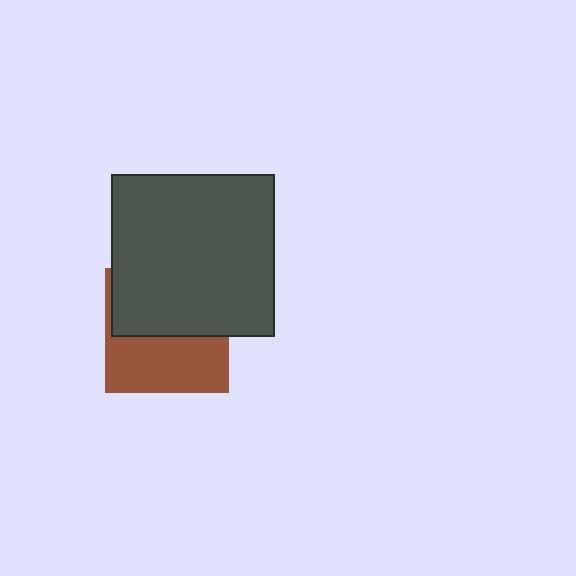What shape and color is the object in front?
The object in front is a dark gray square.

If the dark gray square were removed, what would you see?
You would see the complete brown square.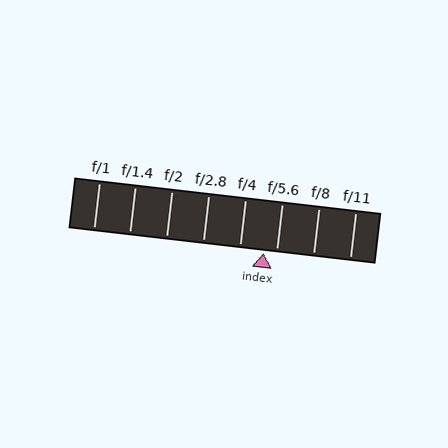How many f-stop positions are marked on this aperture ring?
There are 8 f-stop positions marked.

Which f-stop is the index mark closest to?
The index mark is closest to f/5.6.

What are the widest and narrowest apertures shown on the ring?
The widest aperture shown is f/1 and the narrowest is f/11.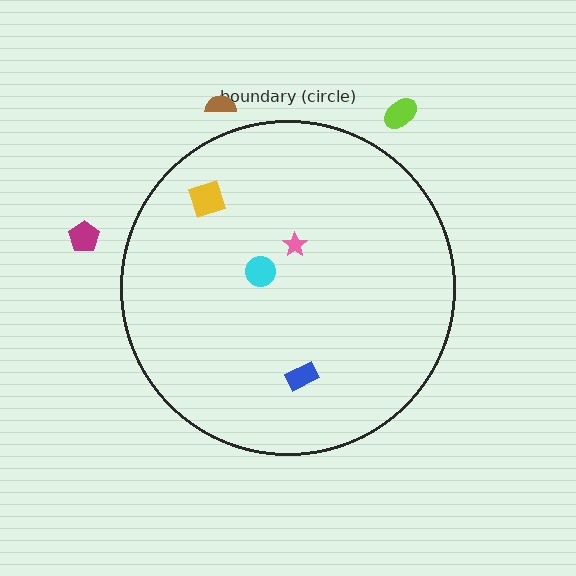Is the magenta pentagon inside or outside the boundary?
Outside.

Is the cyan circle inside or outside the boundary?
Inside.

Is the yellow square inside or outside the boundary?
Inside.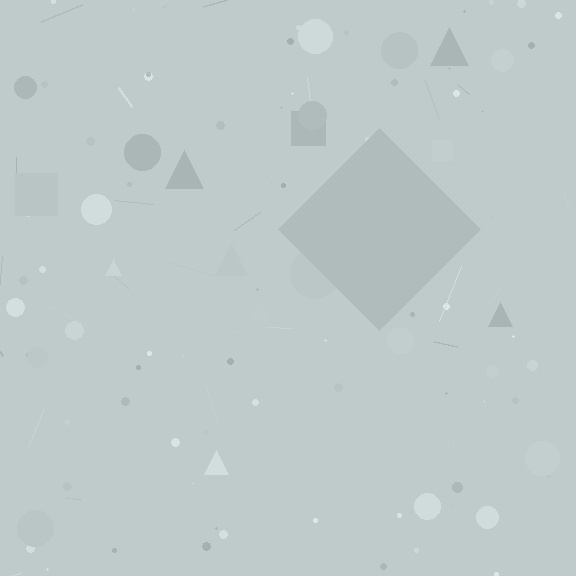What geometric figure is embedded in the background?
A diamond is embedded in the background.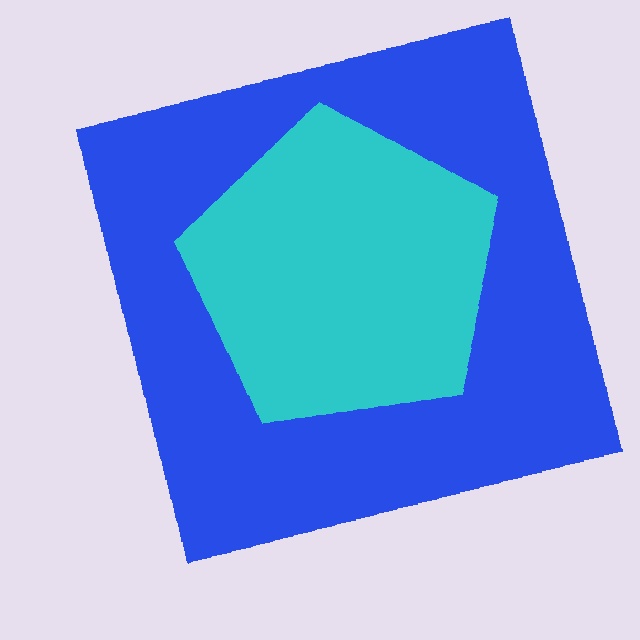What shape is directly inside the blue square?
The cyan pentagon.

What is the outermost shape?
The blue square.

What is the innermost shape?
The cyan pentagon.